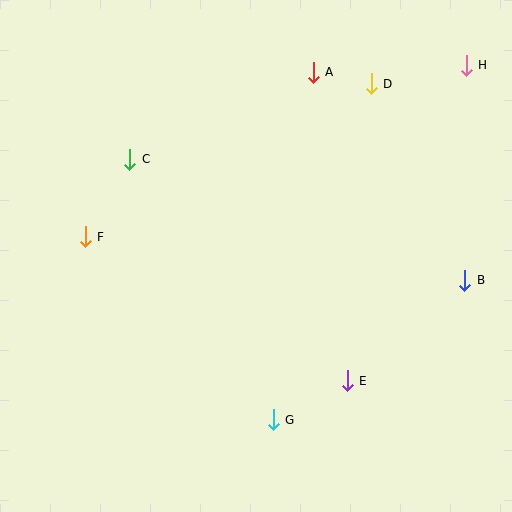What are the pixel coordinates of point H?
Point H is at (466, 65).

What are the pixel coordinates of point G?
Point G is at (273, 420).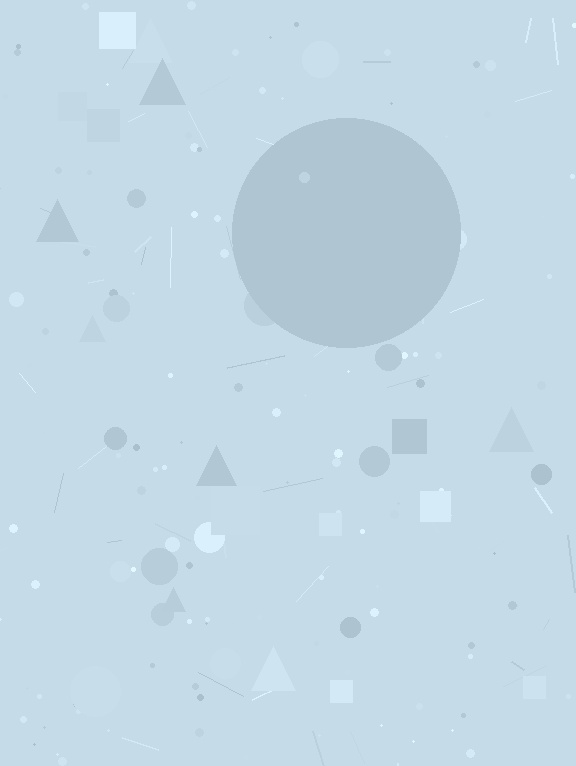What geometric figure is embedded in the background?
A circle is embedded in the background.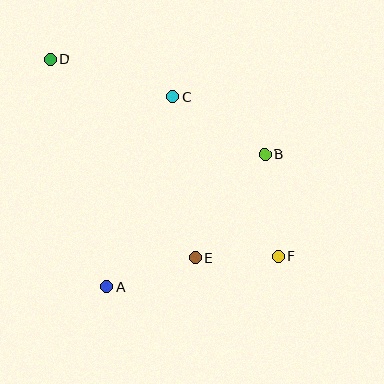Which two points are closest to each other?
Points E and F are closest to each other.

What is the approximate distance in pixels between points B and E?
The distance between B and E is approximately 125 pixels.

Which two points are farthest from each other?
Points D and F are farthest from each other.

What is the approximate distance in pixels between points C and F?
The distance between C and F is approximately 191 pixels.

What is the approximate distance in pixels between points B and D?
The distance between B and D is approximately 234 pixels.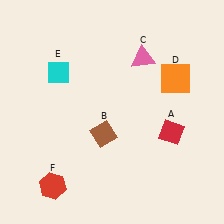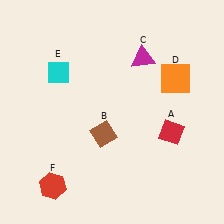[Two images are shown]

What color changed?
The triangle (C) changed from pink in Image 1 to magenta in Image 2.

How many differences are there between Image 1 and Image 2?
There is 1 difference between the two images.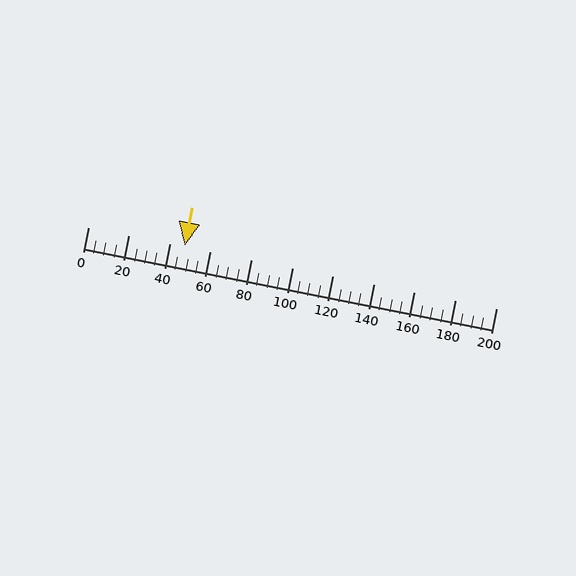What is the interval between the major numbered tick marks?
The major tick marks are spaced 20 units apart.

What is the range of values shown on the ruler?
The ruler shows values from 0 to 200.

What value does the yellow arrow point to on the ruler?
The yellow arrow points to approximately 47.